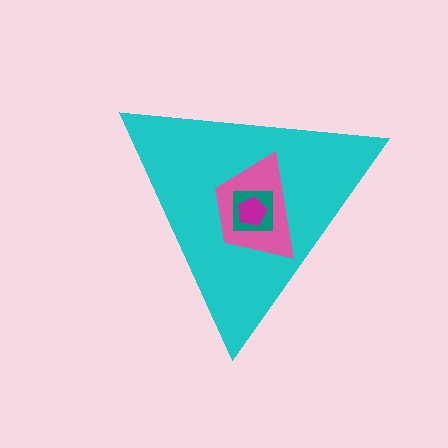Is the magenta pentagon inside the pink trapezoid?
Yes.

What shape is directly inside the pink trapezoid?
The teal square.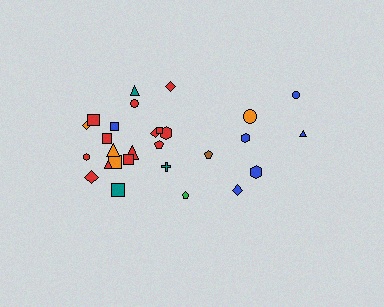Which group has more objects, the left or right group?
The left group.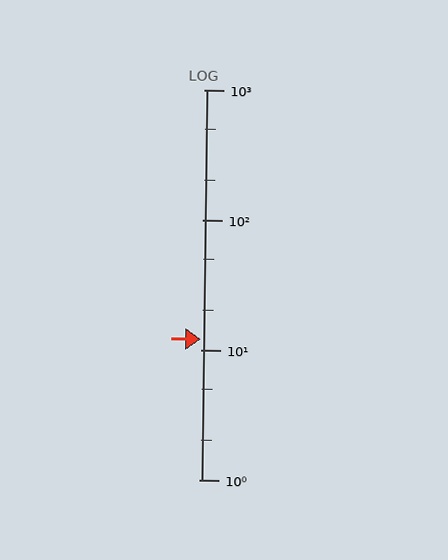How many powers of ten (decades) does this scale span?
The scale spans 3 decades, from 1 to 1000.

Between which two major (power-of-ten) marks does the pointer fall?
The pointer is between 10 and 100.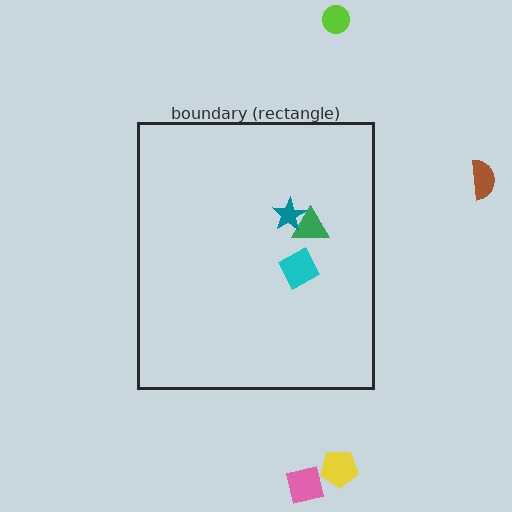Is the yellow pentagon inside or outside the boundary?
Outside.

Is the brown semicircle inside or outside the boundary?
Outside.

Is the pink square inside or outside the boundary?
Outside.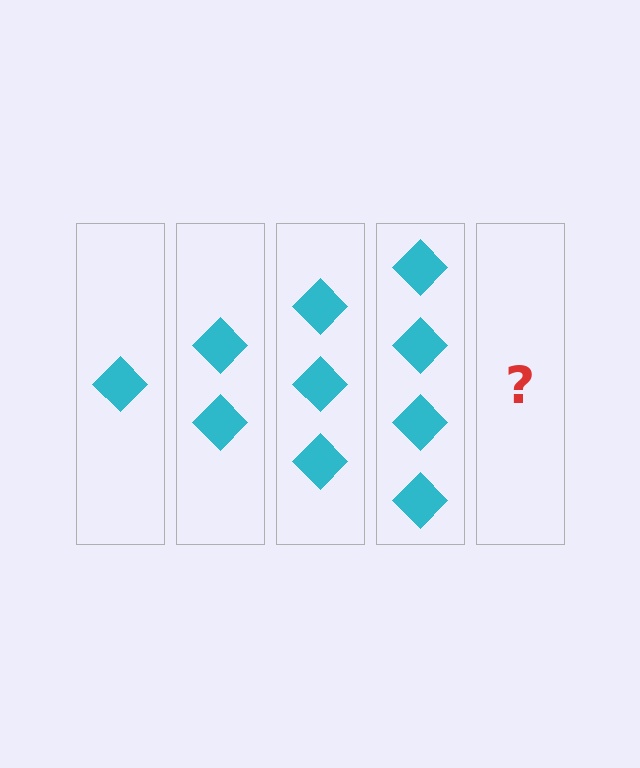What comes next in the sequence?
The next element should be 5 diamonds.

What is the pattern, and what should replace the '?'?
The pattern is that each step adds one more diamond. The '?' should be 5 diamonds.